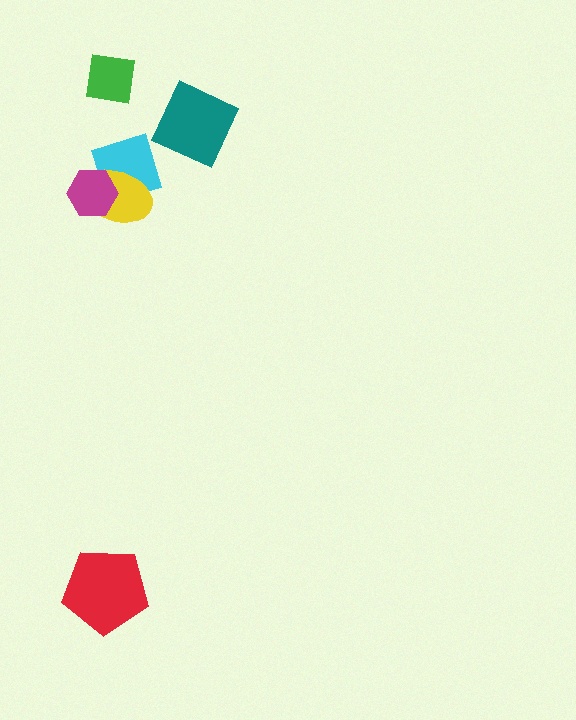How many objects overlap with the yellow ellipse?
2 objects overlap with the yellow ellipse.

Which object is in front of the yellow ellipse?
The magenta hexagon is in front of the yellow ellipse.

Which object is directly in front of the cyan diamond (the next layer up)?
The yellow ellipse is directly in front of the cyan diamond.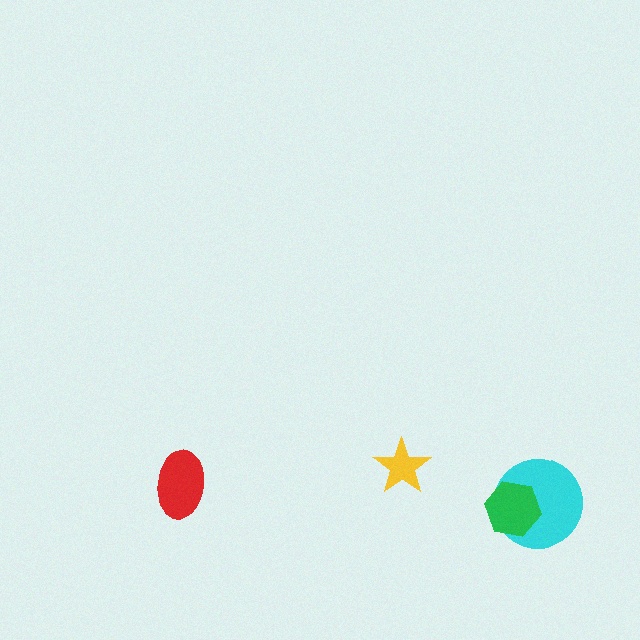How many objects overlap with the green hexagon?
1 object overlaps with the green hexagon.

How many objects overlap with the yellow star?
0 objects overlap with the yellow star.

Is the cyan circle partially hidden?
Yes, it is partially covered by another shape.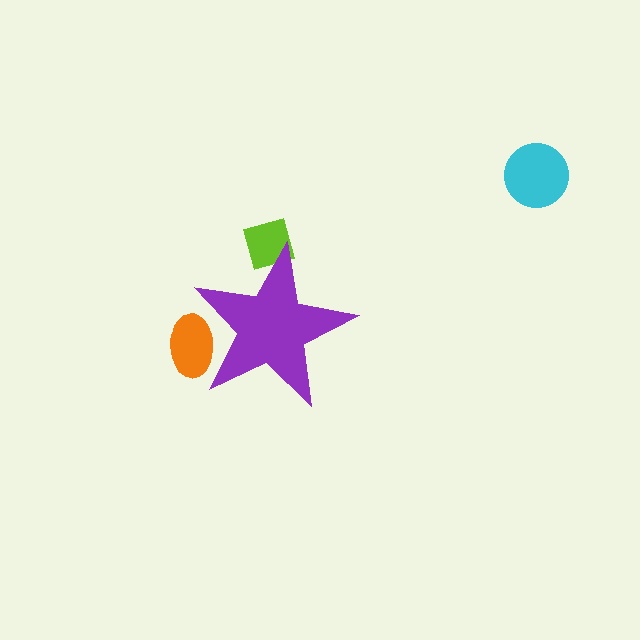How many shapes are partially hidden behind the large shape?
2 shapes are partially hidden.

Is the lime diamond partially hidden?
Yes, the lime diamond is partially hidden behind the purple star.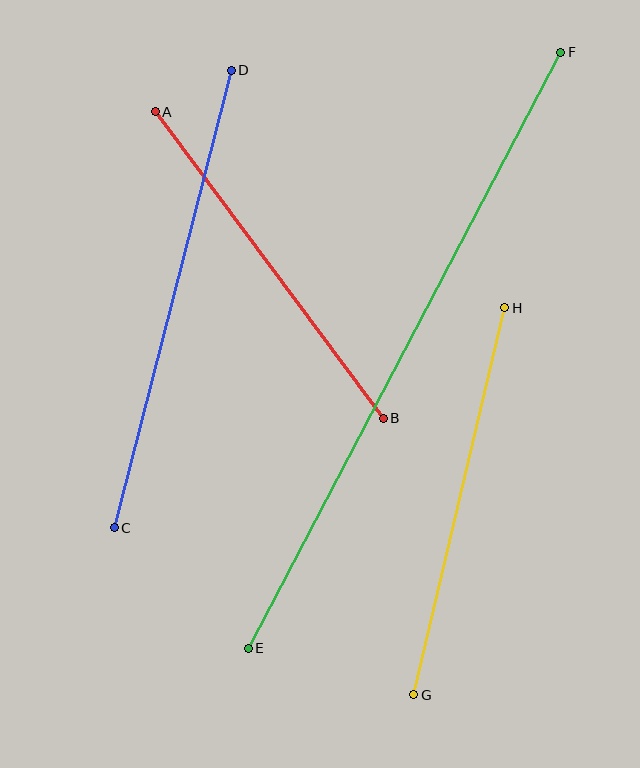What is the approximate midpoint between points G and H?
The midpoint is at approximately (459, 501) pixels.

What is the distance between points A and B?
The distance is approximately 382 pixels.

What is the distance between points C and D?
The distance is approximately 472 pixels.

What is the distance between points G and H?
The distance is approximately 397 pixels.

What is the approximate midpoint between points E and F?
The midpoint is at approximately (405, 350) pixels.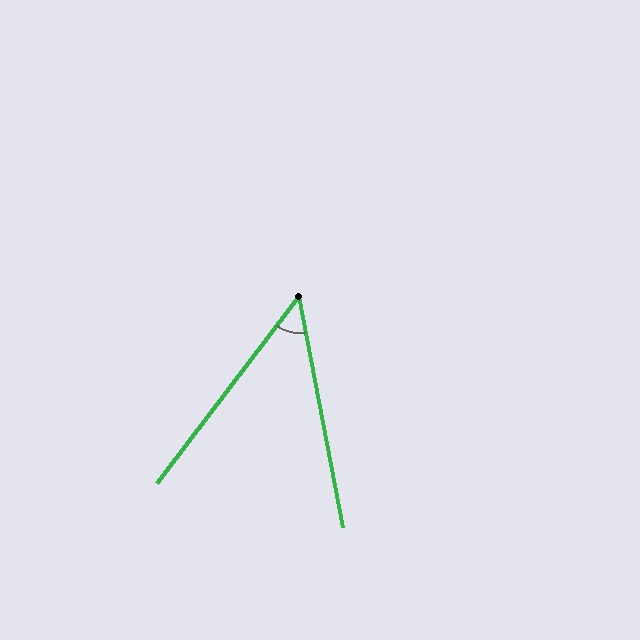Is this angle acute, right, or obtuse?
It is acute.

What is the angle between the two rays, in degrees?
Approximately 48 degrees.